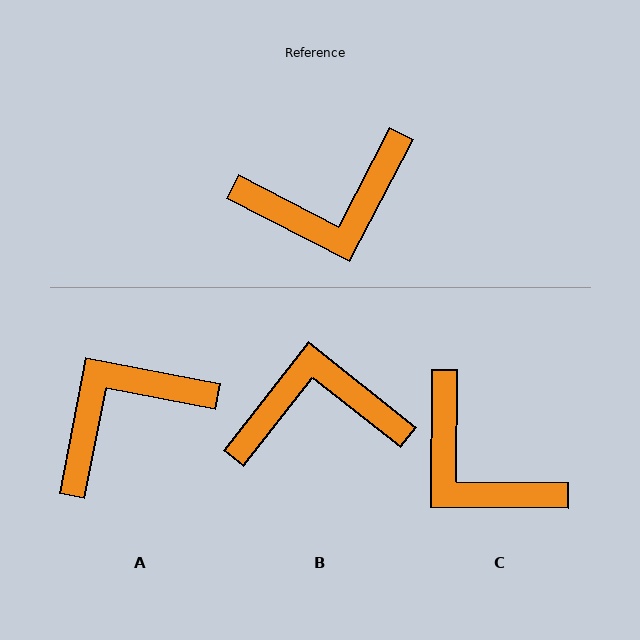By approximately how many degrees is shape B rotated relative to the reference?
Approximately 169 degrees counter-clockwise.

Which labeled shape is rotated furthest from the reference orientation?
B, about 169 degrees away.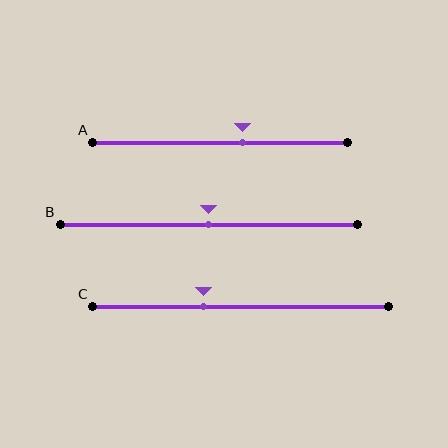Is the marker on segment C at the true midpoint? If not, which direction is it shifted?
No, the marker on segment C is shifted to the left by about 12% of the segment length.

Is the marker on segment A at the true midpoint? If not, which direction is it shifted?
No, the marker on segment A is shifted to the right by about 9% of the segment length.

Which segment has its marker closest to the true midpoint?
Segment B has its marker closest to the true midpoint.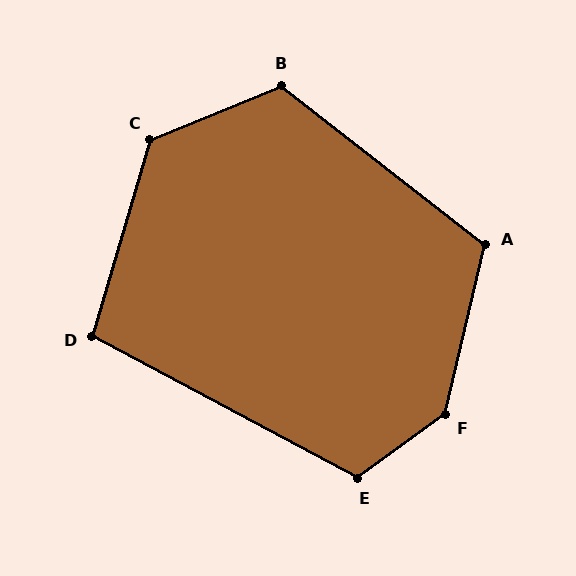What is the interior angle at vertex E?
Approximately 116 degrees (obtuse).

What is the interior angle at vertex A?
Approximately 115 degrees (obtuse).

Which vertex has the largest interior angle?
F, at approximately 139 degrees.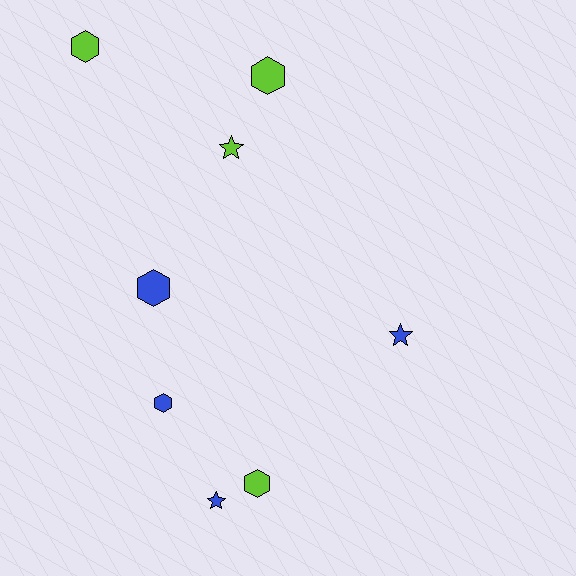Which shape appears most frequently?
Hexagon, with 5 objects.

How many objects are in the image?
There are 8 objects.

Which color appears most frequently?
Lime, with 4 objects.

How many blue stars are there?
There are 2 blue stars.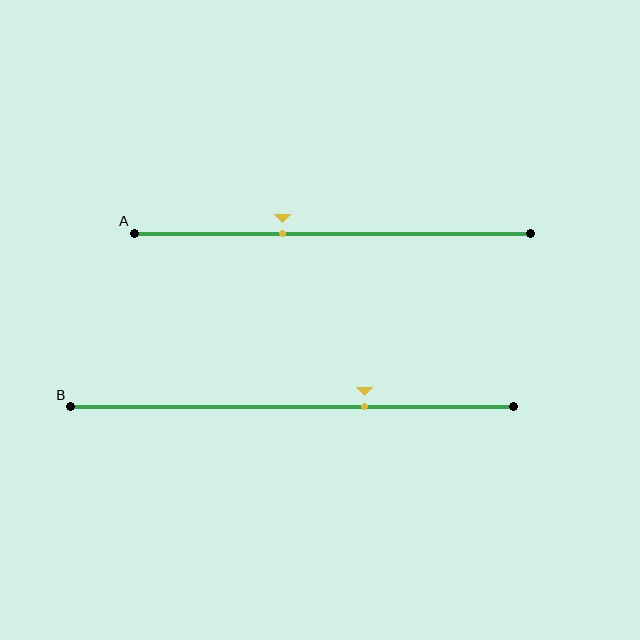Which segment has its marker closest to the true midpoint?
Segment A has its marker closest to the true midpoint.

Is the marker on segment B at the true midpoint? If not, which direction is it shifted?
No, the marker on segment B is shifted to the right by about 16% of the segment length.